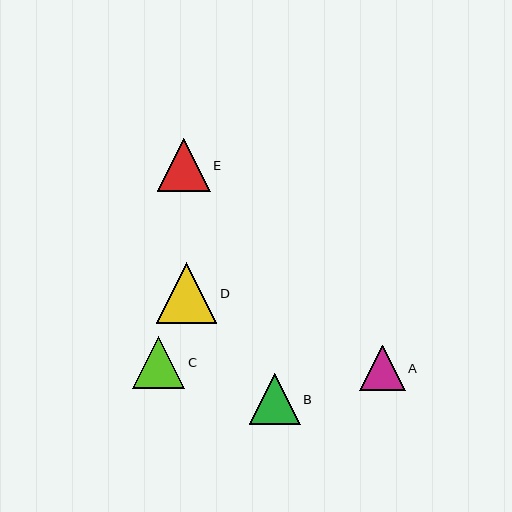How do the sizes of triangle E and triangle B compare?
Triangle E and triangle B are approximately the same size.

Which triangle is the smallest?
Triangle A is the smallest with a size of approximately 46 pixels.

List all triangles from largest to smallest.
From largest to smallest: D, E, C, B, A.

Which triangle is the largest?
Triangle D is the largest with a size of approximately 61 pixels.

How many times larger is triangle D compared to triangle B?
Triangle D is approximately 1.2 times the size of triangle B.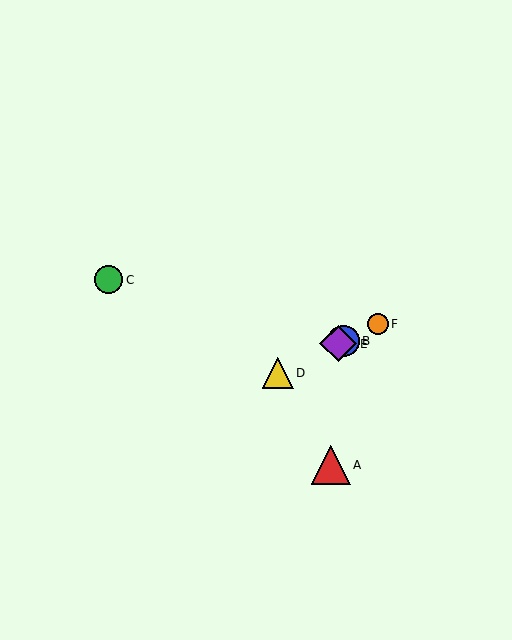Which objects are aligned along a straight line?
Objects B, D, E, F are aligned along a straight line.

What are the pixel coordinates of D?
Object D is at (278, 373).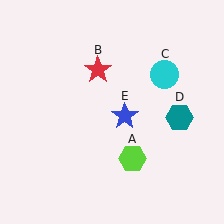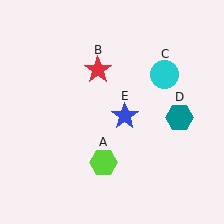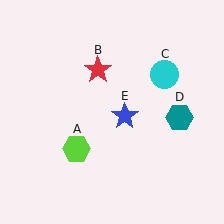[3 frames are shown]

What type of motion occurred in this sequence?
The lime hexagon (object A) rotated clockwise around the center of the scene.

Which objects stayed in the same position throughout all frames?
Red star (object B) and cyan circle (object C) and teal hexagon (object D) and blue star (object E) remained stationary.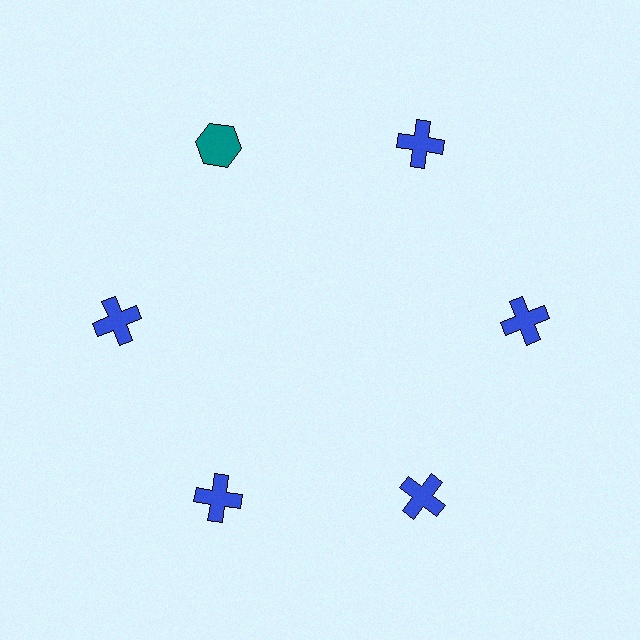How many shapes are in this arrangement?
There are 6 shapes arranged in a ring pattern.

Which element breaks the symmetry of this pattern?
The teal hexagon at roughly the 11 o'clock position breaks the symmetry. All other shapes are blue crosses.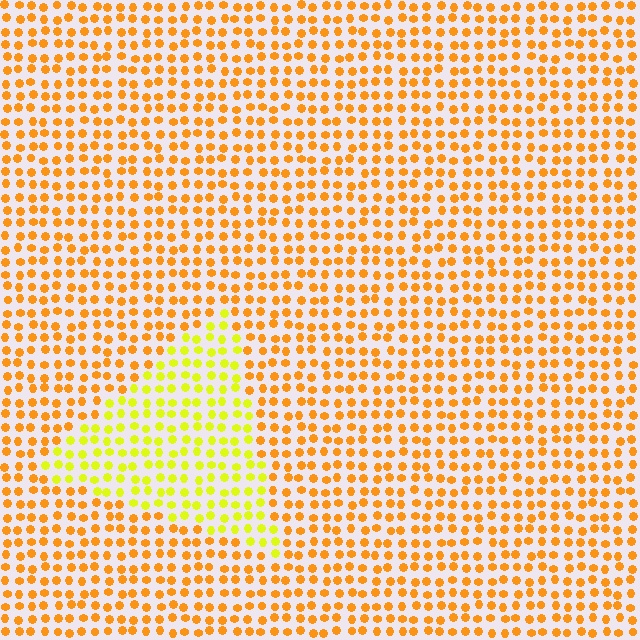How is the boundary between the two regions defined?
The boundary is defined purely by a slight shift in hue (about 34 degrees). Spacing, size, and orientation are identical on both sides.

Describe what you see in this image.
The image is filled with small orange elements in a uniform arrangement. A triangle-shaped region is visible where the elements are tinted to a slightly different hue, forming a subtle color boundary.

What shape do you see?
I see a triangle.